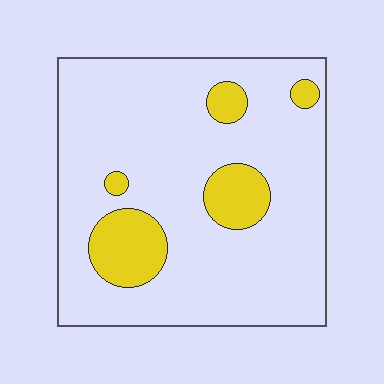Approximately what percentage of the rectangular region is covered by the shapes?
Approximately 15%.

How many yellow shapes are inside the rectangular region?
5.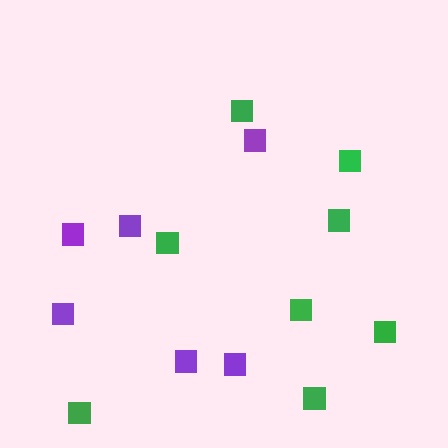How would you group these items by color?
There are 2 groups: one group of green squares (8) and one group of purple squares (6).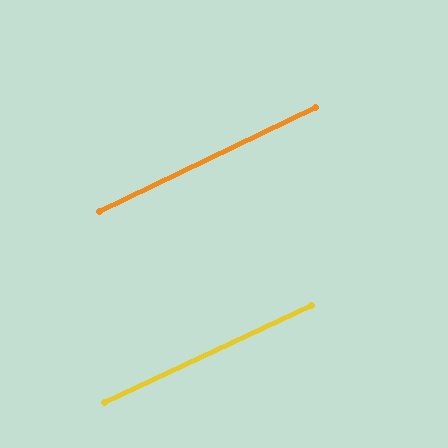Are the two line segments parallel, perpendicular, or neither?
Parallel — their directions differ by only 0.6°.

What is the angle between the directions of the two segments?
Approximately 1 degree.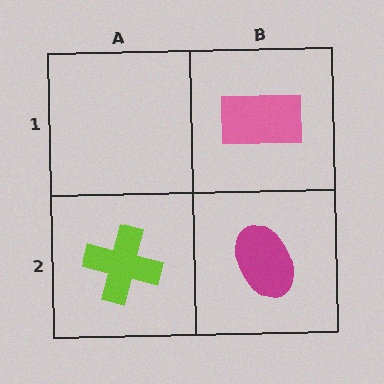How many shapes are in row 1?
1 shape.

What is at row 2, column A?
A lime cross.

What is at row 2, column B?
A magenta ellipse.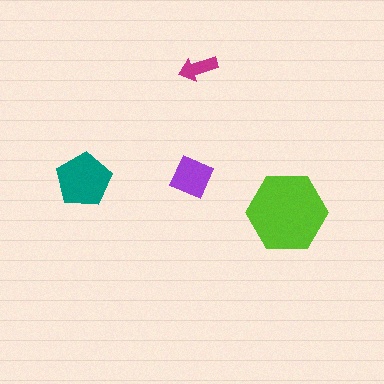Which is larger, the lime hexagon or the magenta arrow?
The lime hexagon.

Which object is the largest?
The lime hexagon.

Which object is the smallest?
The magenta arrow.